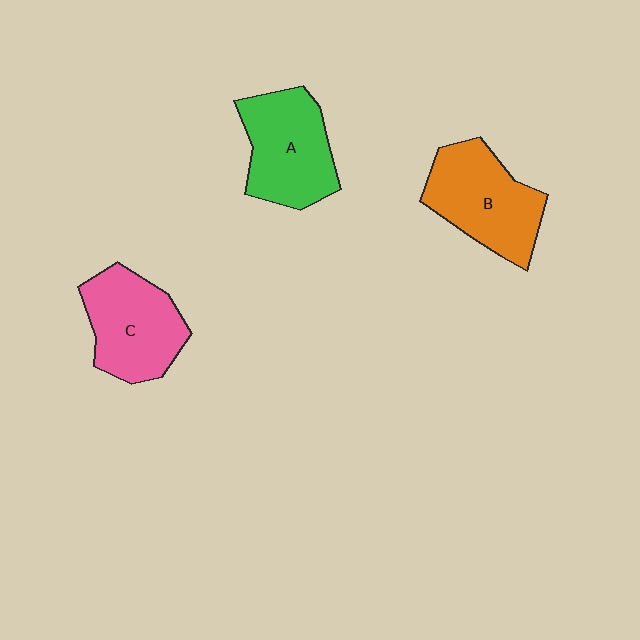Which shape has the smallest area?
Shape C (pink).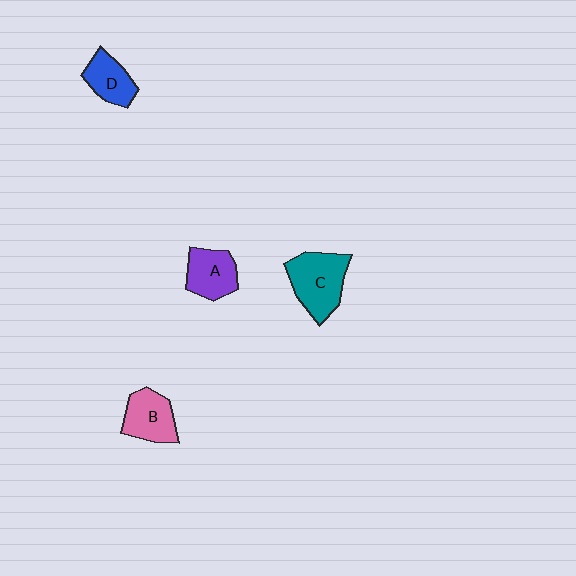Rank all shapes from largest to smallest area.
From largest to smallest: C (teal), B (pink), A (purple), D (blue).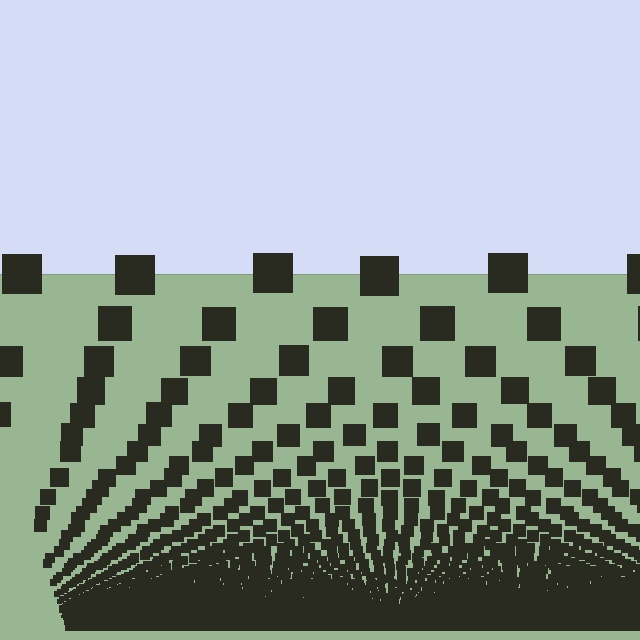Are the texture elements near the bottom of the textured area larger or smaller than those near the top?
Smaller. The gradient is inverted — elements near the bottom are smaller and denser.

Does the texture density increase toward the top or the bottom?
Density increases toward the bottom.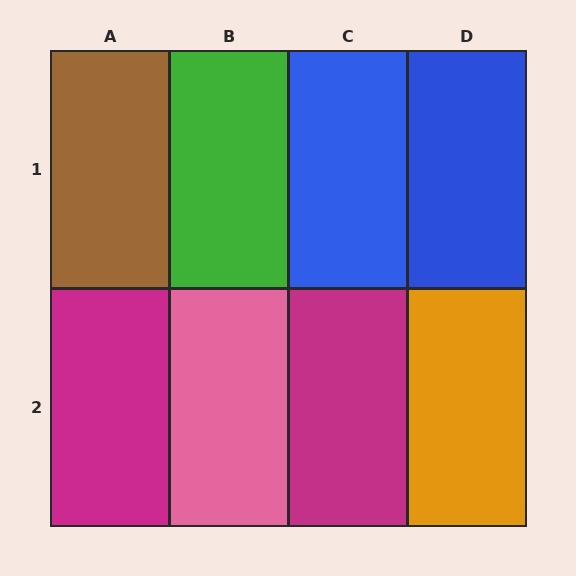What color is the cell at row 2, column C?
Magenta.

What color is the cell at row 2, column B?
Pink.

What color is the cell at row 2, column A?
Magenta.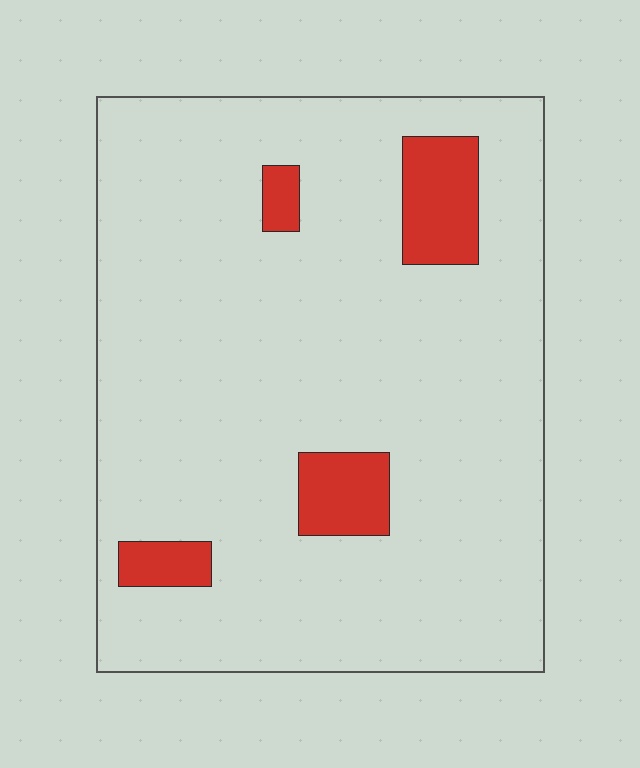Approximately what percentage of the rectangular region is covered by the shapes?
Approximately 10%.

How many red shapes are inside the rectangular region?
4.